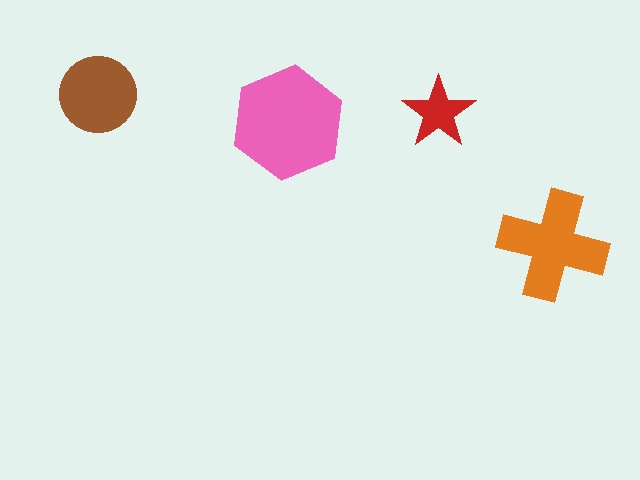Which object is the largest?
The pink hexagon.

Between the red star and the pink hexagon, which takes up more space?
The pink hexagon.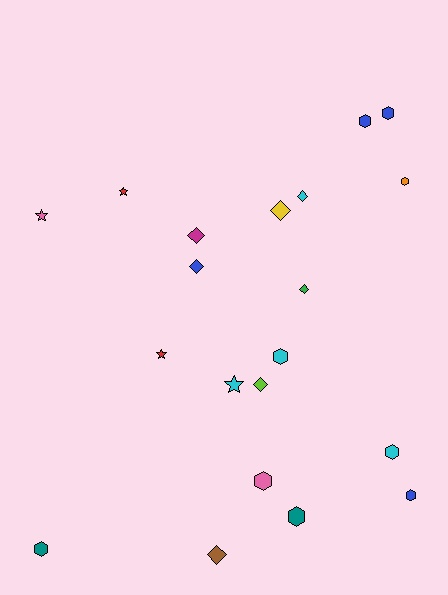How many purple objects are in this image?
There are no purple objects.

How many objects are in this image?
There are 20 objects.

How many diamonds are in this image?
There are 7 diamonds.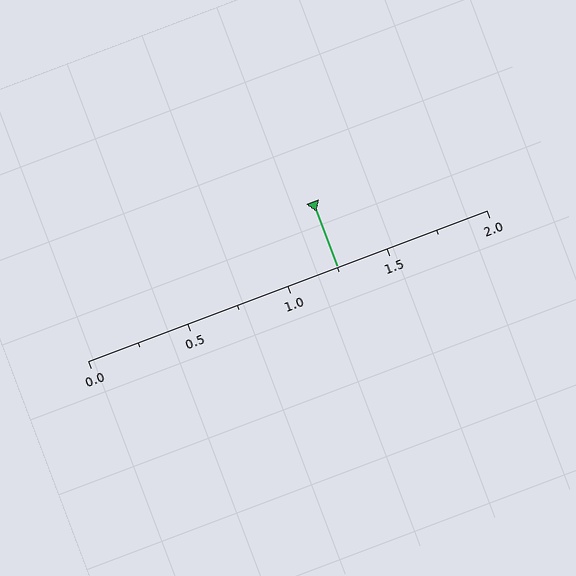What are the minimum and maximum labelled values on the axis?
The axis runs from 0.0 to 2.0.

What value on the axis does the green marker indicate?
The marker indicates approximately 1.25.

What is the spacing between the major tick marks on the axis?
The major ticks are spaced 0.5 apart.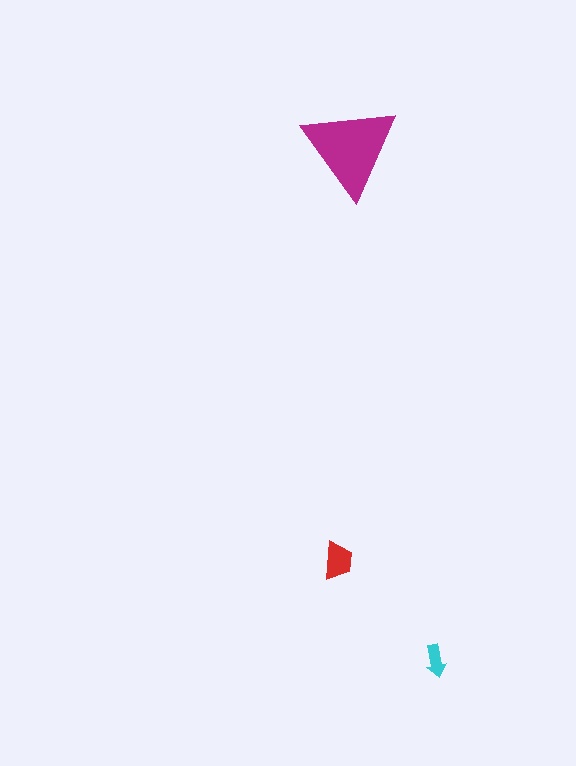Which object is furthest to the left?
The red trapezoid is leftmost.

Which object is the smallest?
The cyan arrow.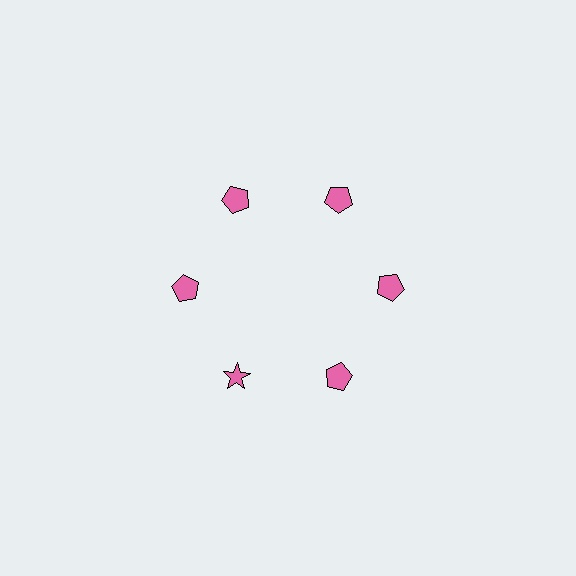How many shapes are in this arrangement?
There are 6 shapes arranged in a ring pattern.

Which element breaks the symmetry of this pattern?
The pink star at roughly the 7 o'clock position breaks the symmetry. All other shapes are pink pentagons.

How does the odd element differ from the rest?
It has a different shape: star instead of pentagon.